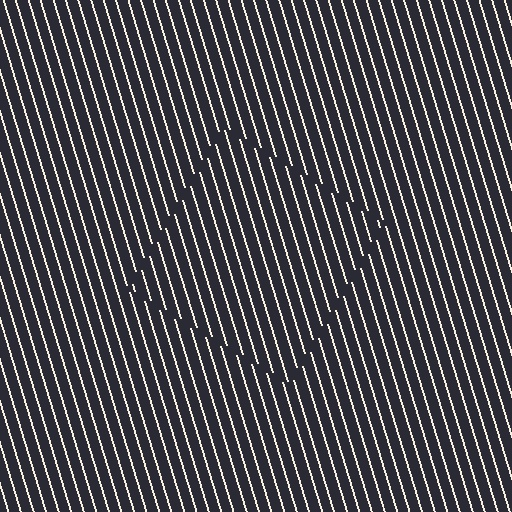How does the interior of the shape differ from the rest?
The interior of the shape contains the same grating, shifted by half a period — the contour is defined by the phase discontinuity where line-ends from the inner and outer gratings abut.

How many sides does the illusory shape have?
4 sides — the line-ends trace a square.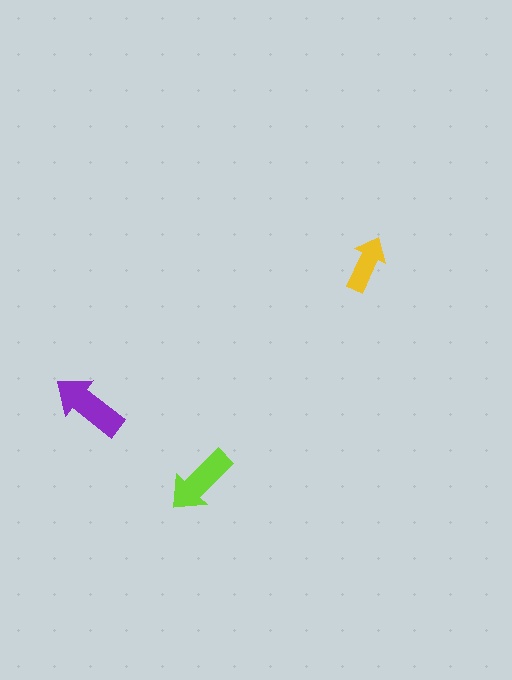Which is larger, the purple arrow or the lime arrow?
The purple one.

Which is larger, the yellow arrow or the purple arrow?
The purple one.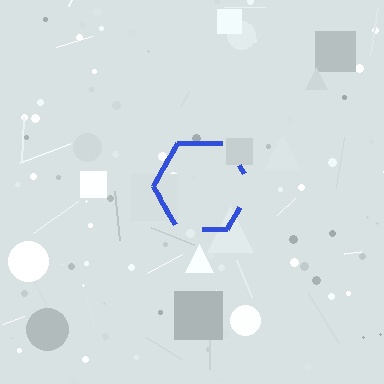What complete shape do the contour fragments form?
The contour fragments form a hexagon.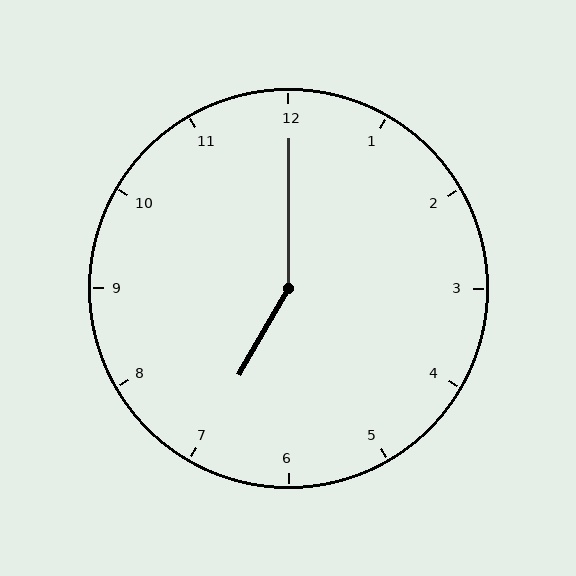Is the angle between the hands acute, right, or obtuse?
It is obtuse.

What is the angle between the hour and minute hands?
Approximately 150 degrees.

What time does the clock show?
7:00.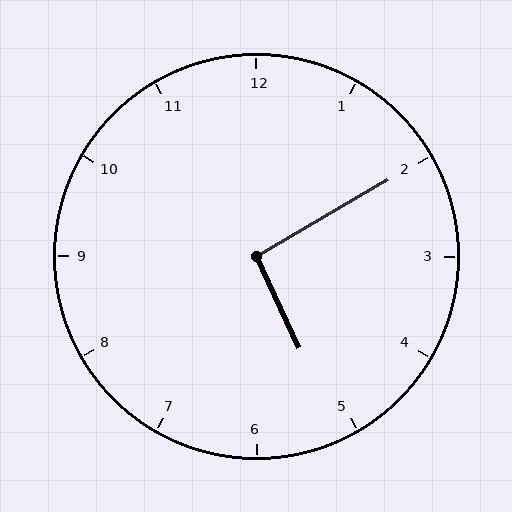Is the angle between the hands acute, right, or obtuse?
It is right.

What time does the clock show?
5:10.